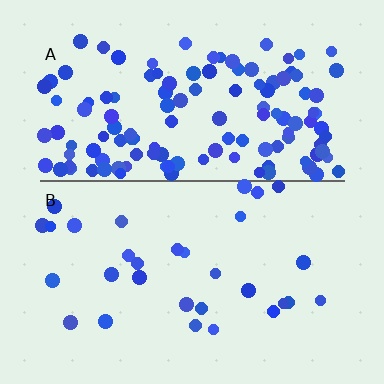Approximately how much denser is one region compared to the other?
Approximately 4.2× — region A over region B.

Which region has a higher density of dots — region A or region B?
A (the top).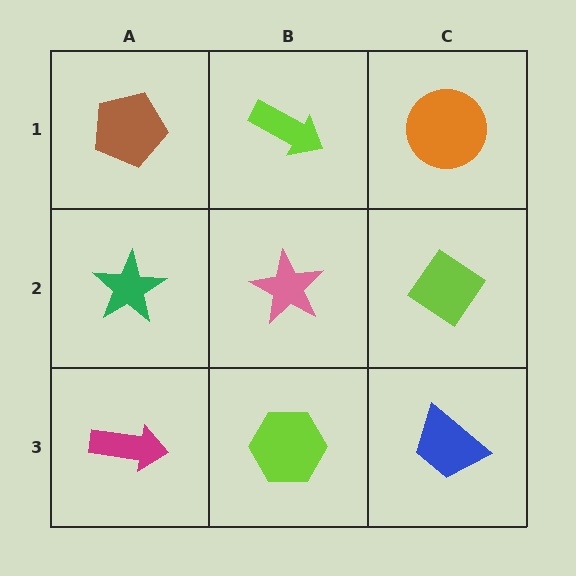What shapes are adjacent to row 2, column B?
A lime arrow (row 1, column B), a lime hexagon (row 3, column B), a green star (row 2, column A), a lime diamond (row 2, column C).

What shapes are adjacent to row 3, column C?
A lime diamond (row 2, column C), a lime hexagon (row 3, column B).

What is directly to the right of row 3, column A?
A lime hexagon.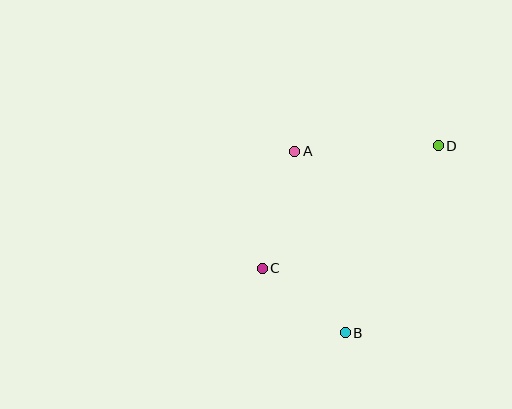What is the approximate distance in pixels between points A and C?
The distance between A and C is approximately 121 pixels.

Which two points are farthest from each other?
Points C and D are farthest from each other.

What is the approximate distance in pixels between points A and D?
The distance between A and D is approximately 144 pixels.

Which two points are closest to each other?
Points B and C are closest to each other.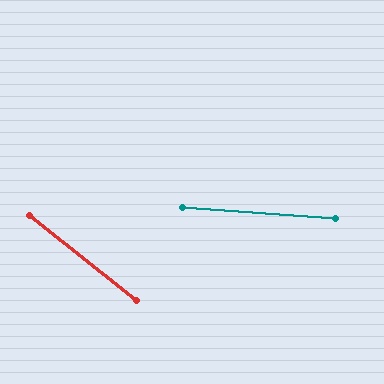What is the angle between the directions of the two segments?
Approximately 34 degrees.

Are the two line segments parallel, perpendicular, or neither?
Neither parallel nor perpendicular — they differ by about 34°.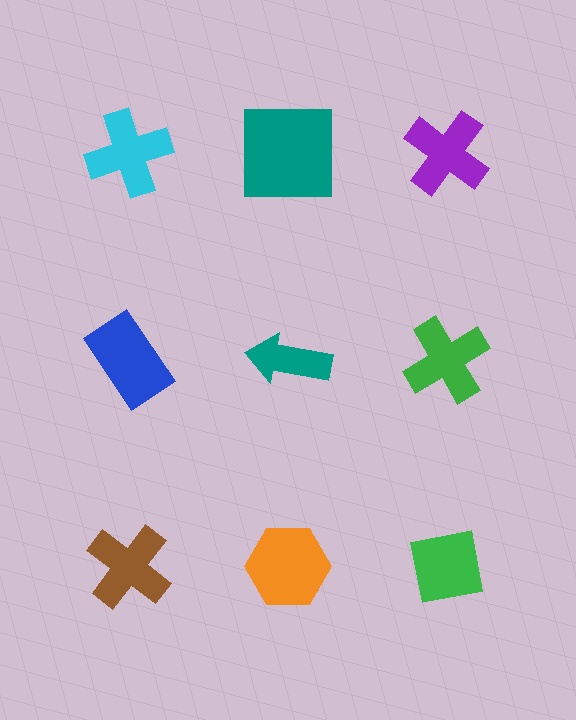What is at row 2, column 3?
A green cross.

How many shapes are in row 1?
3 shapes.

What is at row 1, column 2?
A teal square.